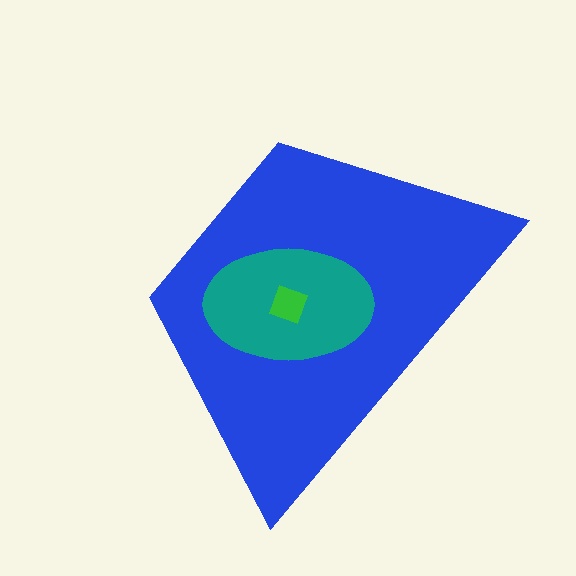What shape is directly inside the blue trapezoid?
The teal ellipse.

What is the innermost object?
The green diamond.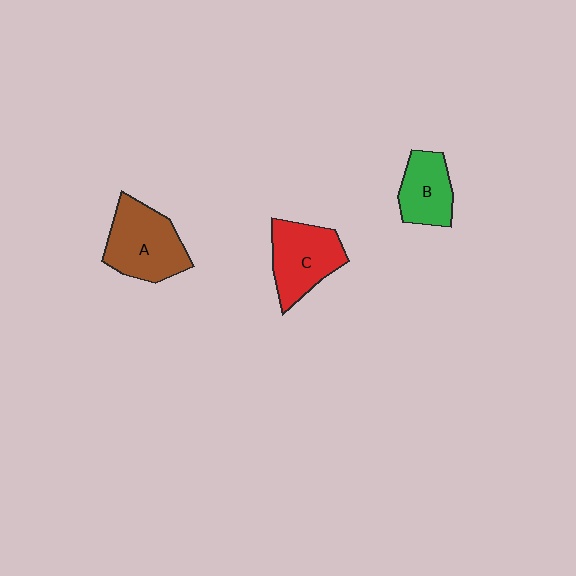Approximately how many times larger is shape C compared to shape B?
Approximately 1.3 times.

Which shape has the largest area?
Shape A (brown).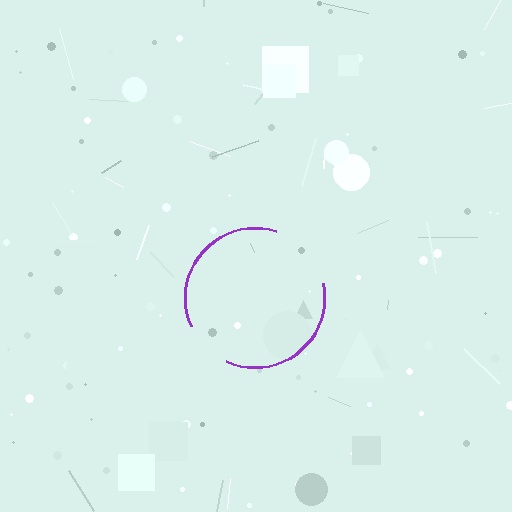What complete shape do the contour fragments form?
The contour fragments form a circle.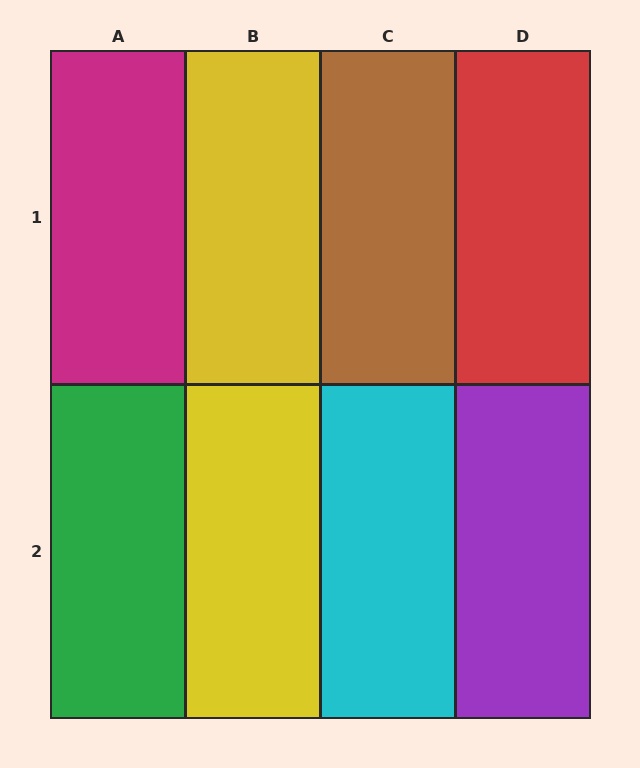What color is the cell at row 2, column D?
Purple.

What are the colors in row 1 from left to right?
Magenta, yellow, brown, red.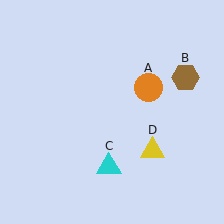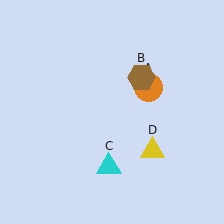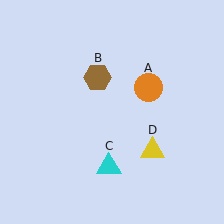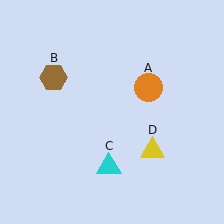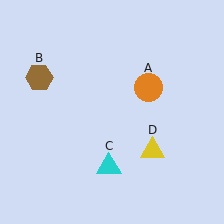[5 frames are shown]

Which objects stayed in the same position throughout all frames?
Orange circle (object A) and cyan triangle (object C) and yellow triangle (object D) remained stationary.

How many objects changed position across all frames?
1 object changed position: brown hexagon (object B).